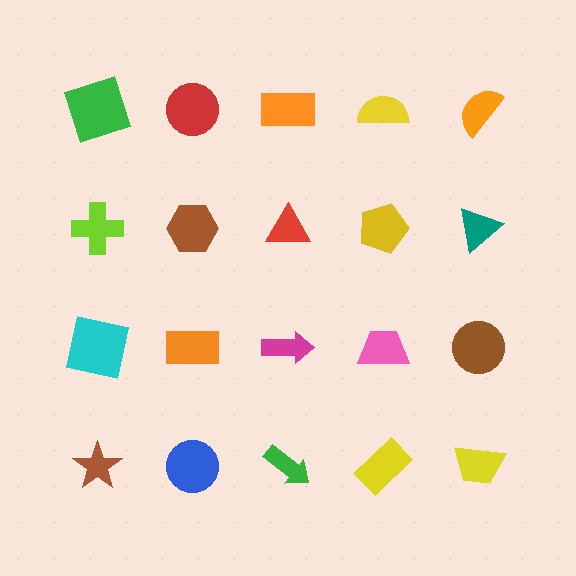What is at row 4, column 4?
A yellow rectangle.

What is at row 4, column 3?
A green arrow.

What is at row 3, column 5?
A brown circle.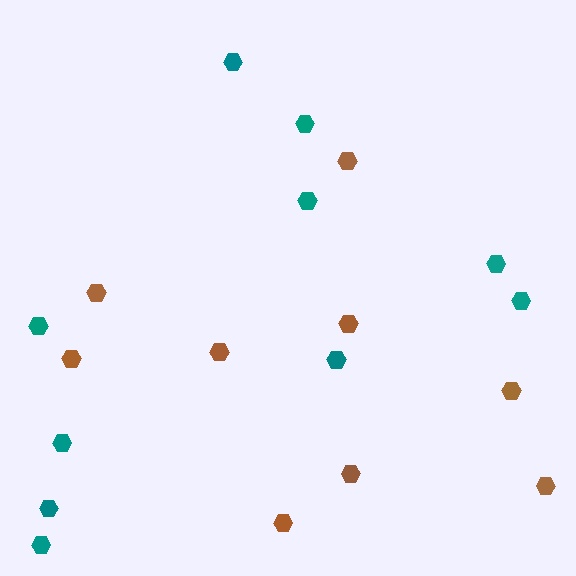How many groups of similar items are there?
There are 2 groups: one group of teal hexagons (10) and one group of brown hexagons (9).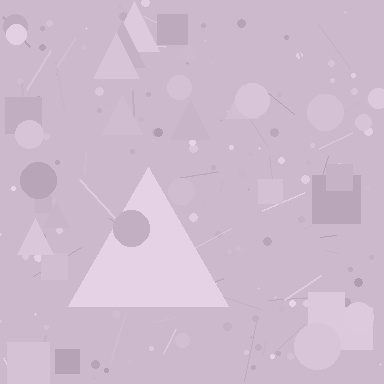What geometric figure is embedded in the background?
A triangle is embedded in the background.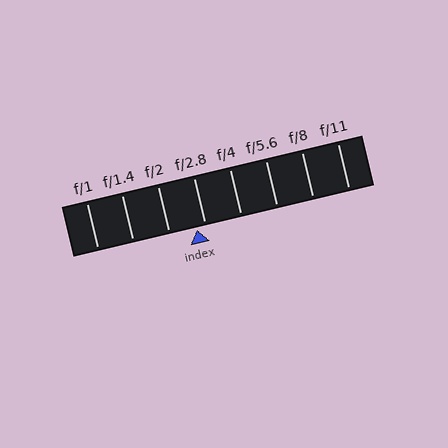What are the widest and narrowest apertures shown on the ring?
The widest aperture shown is f/1 and the narrowest is f/11.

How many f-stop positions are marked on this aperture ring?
There are 8 f-stop positions marked.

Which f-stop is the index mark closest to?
The index mark is closest to f/2.8.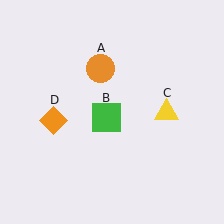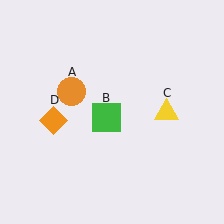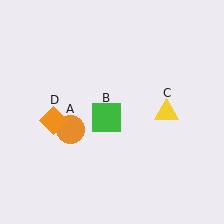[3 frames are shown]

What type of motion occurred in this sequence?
The orange circle (object A) rotated counterclockwise around the center of the scene.